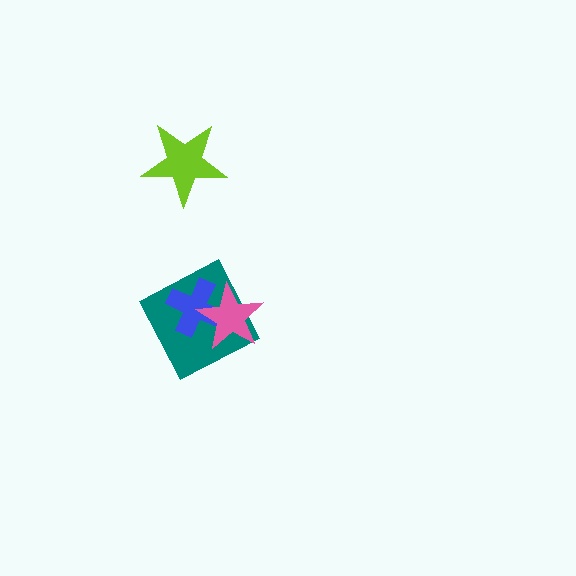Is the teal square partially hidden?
Yes, it is partially covered by another shape.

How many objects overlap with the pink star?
2 objects overlap with the pink star.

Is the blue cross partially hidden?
Yes, it is partially covered by another shape.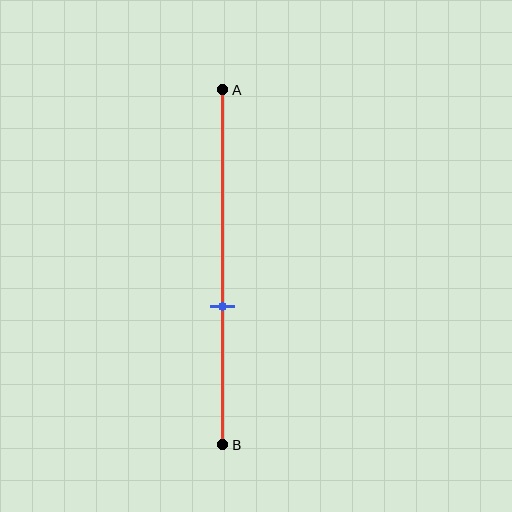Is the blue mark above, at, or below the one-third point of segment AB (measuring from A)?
The blue mark is below the one-third point of segment AB.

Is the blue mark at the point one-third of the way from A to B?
No, the mark is at about 60% from A, not at the 33% one-third point.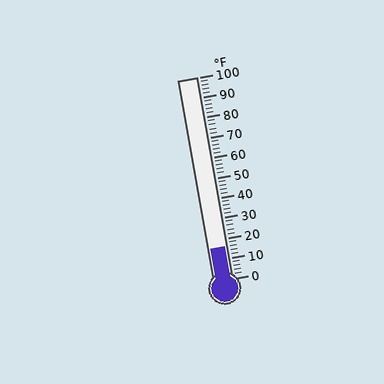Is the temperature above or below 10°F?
The temperature is above 10°F.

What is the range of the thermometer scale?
The thermometer scale ranges from 0°F to 100°F.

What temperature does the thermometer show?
The thermometer shows approximately 16°F.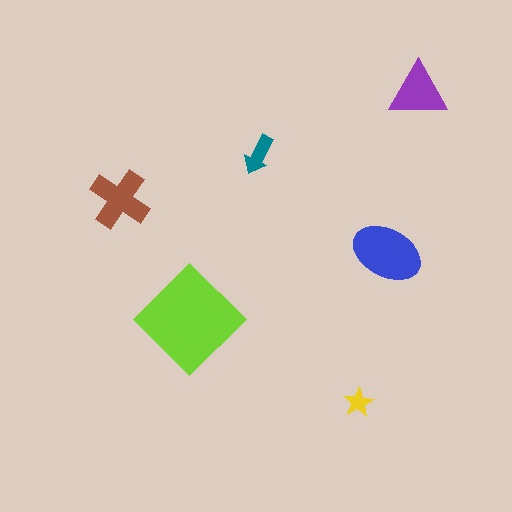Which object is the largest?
The lime diamond.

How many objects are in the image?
There are 6 objects in the image.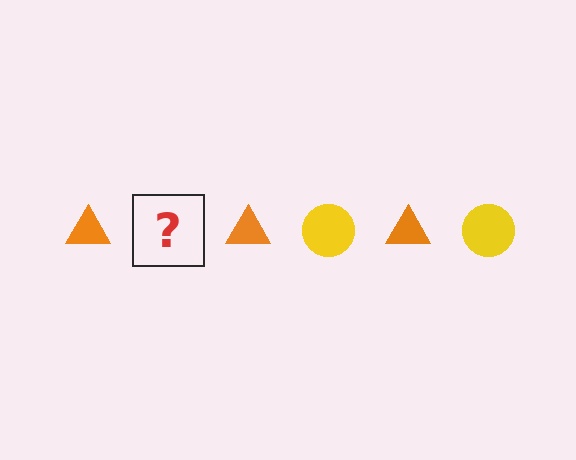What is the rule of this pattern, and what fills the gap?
The rule is that the pattern alternates between orange triangle and yellow circle. The gap should be filled with a yellow circle.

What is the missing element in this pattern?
The missing element is a yellow circle.